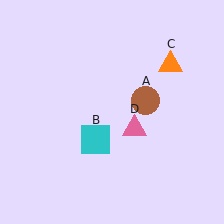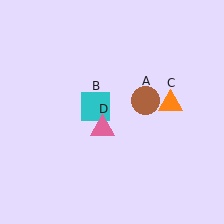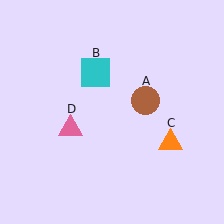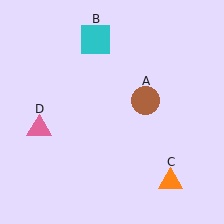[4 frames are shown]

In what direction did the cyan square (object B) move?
The cyan square (object B) moved up.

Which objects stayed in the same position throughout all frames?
Brown circle (object A) remained stationary.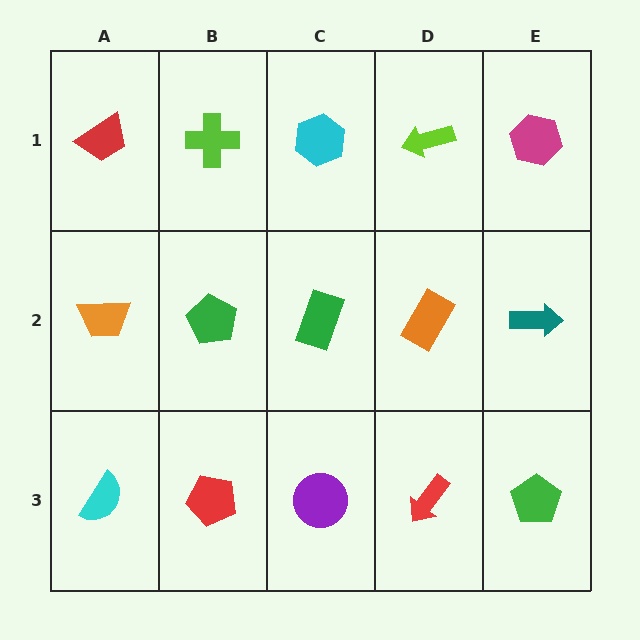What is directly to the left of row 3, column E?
A red arrow.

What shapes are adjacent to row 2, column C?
A cyan hexagon (row 1, column C), a purple circle (row 3, column C), a green pentagon (row 2, column B), an orange rectangle (row 2, column D).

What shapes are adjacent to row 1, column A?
An orange trapezoid (row 2, column A), a lime cross (row 1, column B).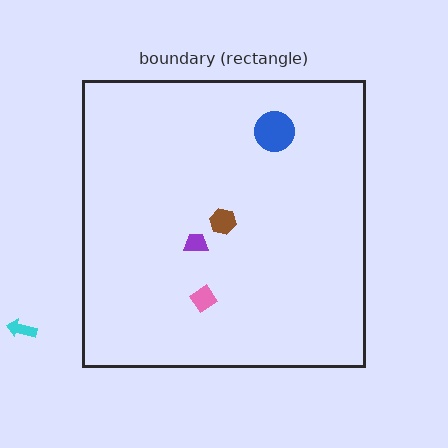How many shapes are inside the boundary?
4 inside, 1 outside.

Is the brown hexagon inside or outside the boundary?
Inside.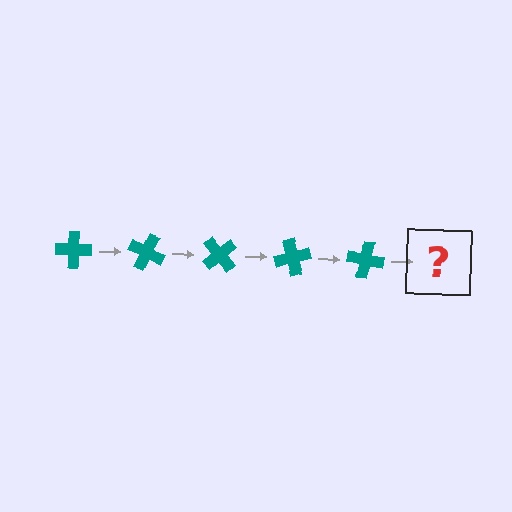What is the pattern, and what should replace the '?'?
The pattern is that the cross rotates 25 degrees each step. The '?' should be a teal cross rotated 125 degrees.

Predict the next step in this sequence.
The next step is a teal cross rotated 125 degrees.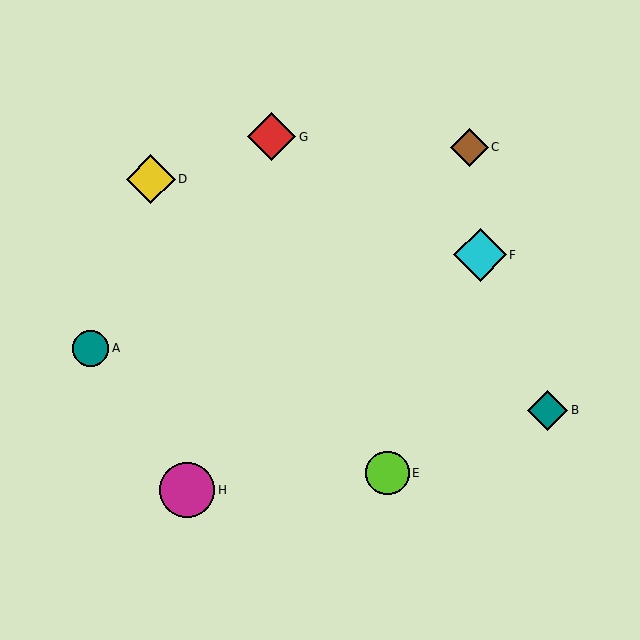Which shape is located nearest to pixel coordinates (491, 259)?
The cyan diamond (labeled F) at (480, 255) is nearest to that location.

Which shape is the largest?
The magenta circle (labeled H) is the largest.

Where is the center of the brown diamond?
The center of the brown diamond is at (469, 147).